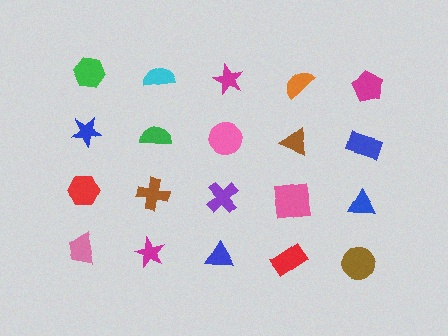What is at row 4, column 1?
A pink trapezoid.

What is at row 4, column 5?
A brown circle.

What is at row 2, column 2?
A green semicircle.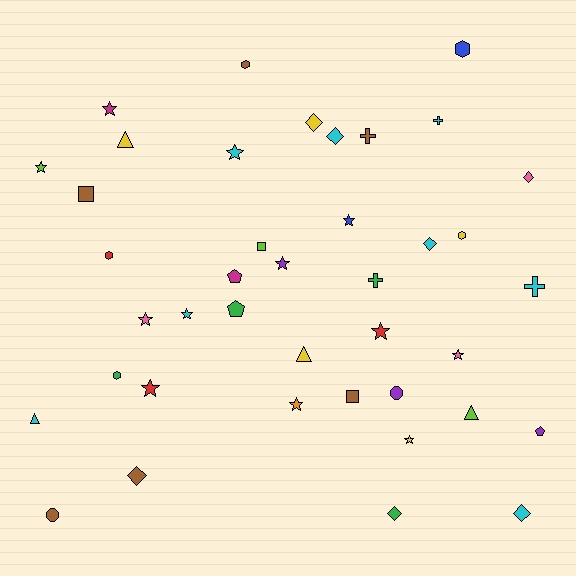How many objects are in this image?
There are 40 objects.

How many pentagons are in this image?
There are 3 pentagons.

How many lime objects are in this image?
There are 3 lime objects.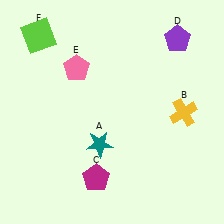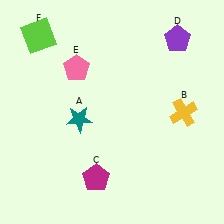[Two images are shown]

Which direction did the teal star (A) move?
The teal star (A) moved up.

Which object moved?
The teal star (A) moved up.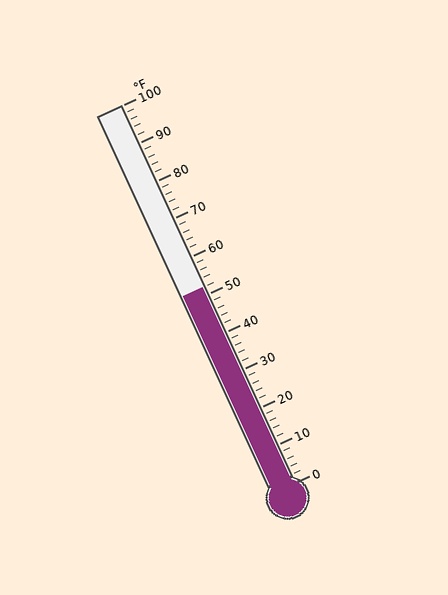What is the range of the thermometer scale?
The thermometer scale ranges from 0°F to 100°F.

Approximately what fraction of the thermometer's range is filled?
The thermometer is filled to approximately 50% of its range.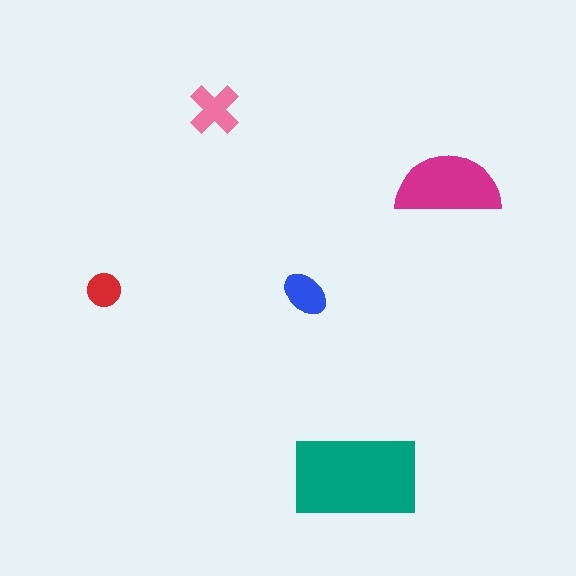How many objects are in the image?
There are 5 objects in the image.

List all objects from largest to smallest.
The teal rectangle, the magenta semicircle, the pink cross, the blue ellipse, the red circle.